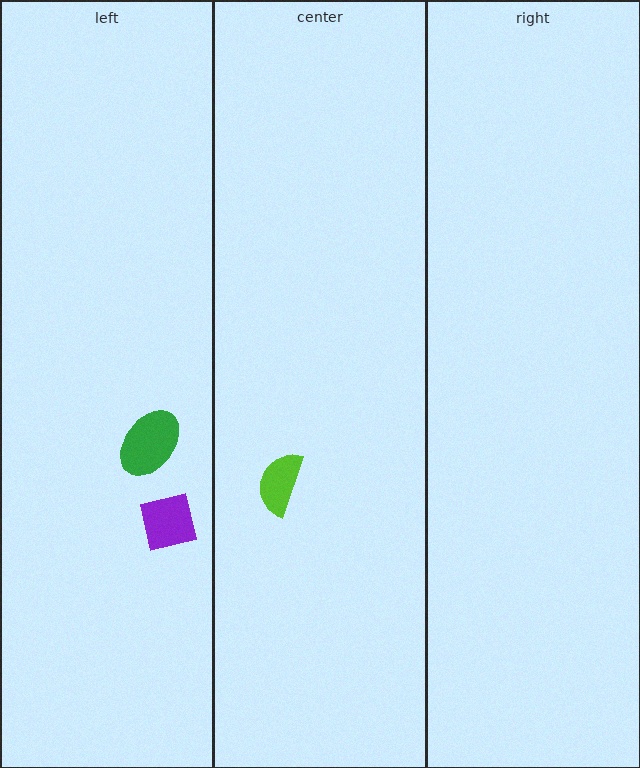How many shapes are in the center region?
1.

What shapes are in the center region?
The lime semicircle.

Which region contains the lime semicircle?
The center region.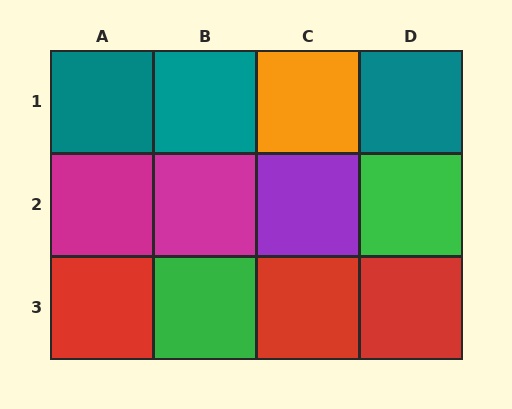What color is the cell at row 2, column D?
Green.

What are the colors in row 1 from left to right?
Teal, teal, orange, teal.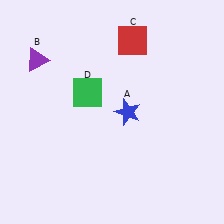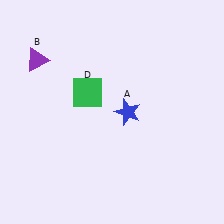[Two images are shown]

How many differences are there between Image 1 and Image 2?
There is 1 difference between the two images.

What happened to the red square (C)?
The red square (C) was removed in Image 2. It was in the top-right area of Image 1.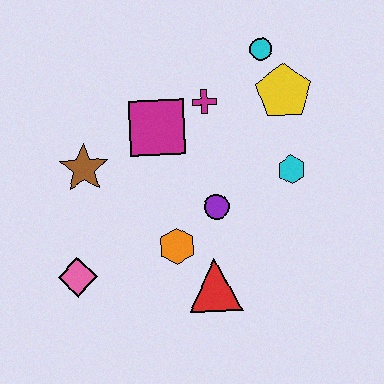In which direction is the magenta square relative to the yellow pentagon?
The magenta square is to the left of the yellow pentagon.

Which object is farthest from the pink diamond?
The cyan circle is farthest from the pink diamond.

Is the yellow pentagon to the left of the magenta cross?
No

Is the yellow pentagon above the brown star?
Yes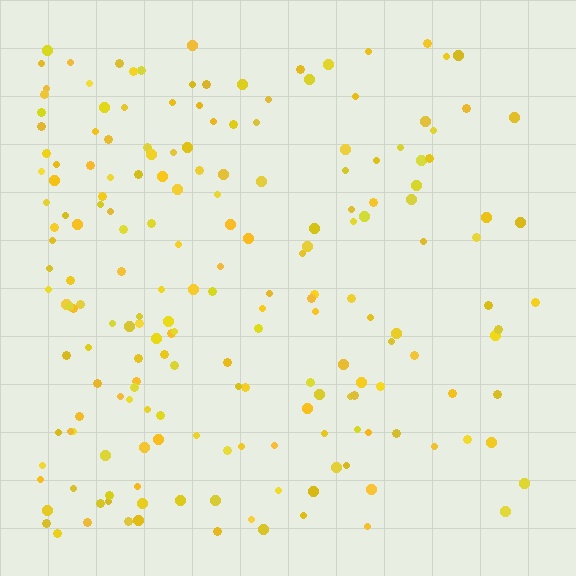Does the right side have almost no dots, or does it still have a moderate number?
Still a moderate number, just noticeably fewer than the left.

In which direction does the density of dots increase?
From right to left, with the left side densest.